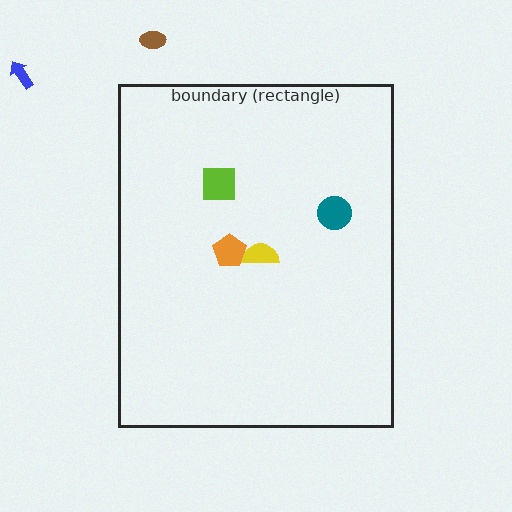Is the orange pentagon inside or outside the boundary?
Inside.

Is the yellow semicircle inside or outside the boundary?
Inside.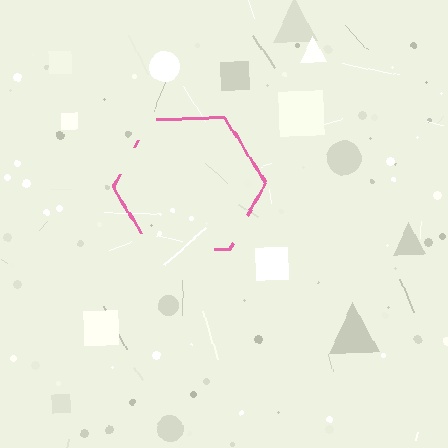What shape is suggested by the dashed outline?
The dashed outline suggests a hexagon.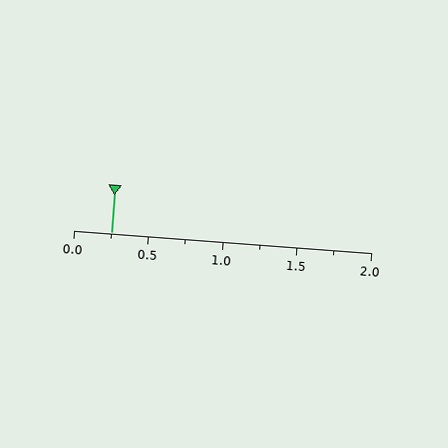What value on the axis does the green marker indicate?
The marker indicates approximately 0.25.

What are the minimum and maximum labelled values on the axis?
The axis runs from 0.0 to 2.0.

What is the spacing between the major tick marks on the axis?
The major ticks are spaced 0.5 apart.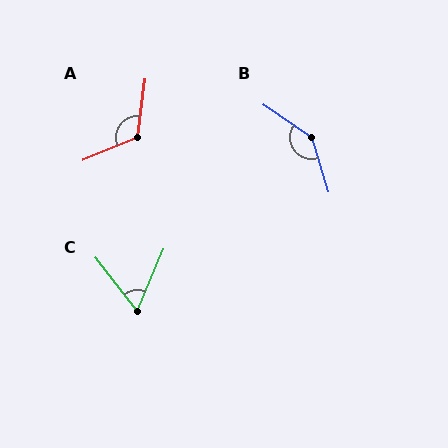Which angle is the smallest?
C, at approximately 61 degrees.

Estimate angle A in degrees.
Approximately 119 degrees.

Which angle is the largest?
B, at approximately 140 degrees.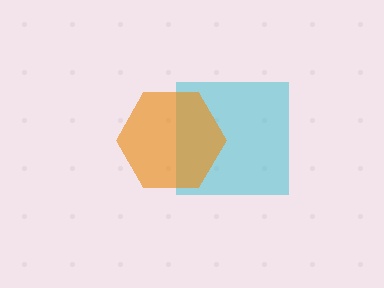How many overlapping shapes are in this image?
There are 2 overlapping shapes in the image.